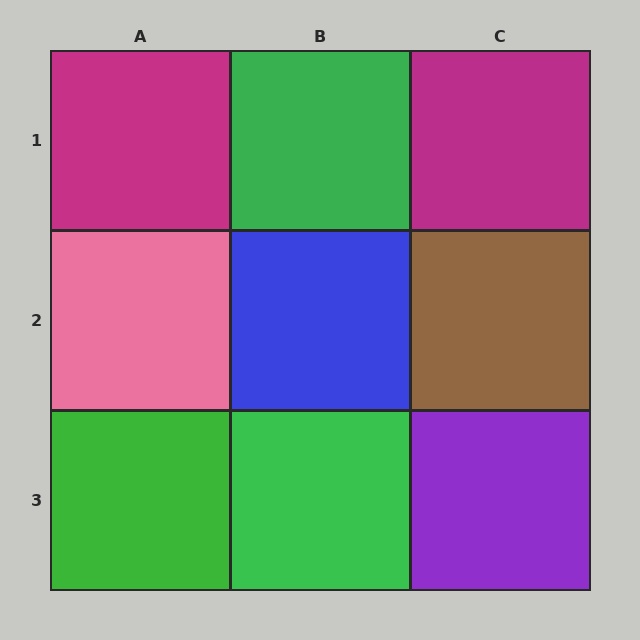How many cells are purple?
1 cell is purple.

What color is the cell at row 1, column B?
Green.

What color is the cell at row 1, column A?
Magenta.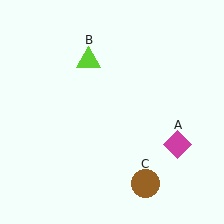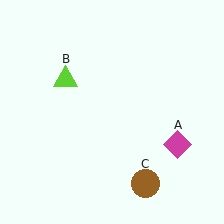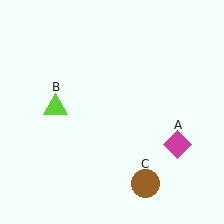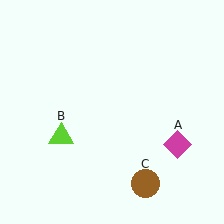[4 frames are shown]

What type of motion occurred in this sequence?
The lime triangle (object B) rotated counterclockwise around the center of the scene.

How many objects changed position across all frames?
1 object changed position: lime triangle (object B).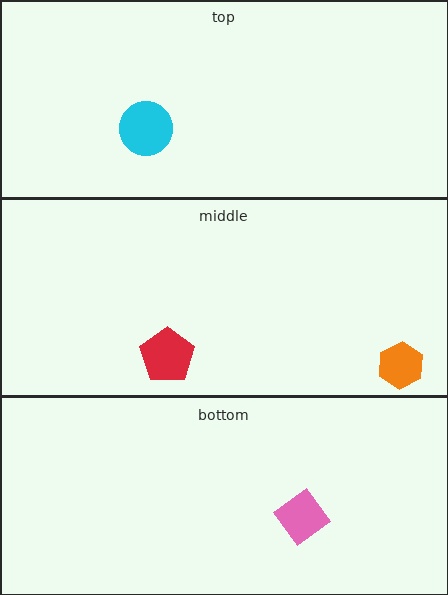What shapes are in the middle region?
The red pentagon, the orange hexagon.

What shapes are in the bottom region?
The pink diamond.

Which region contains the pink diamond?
The bottom region.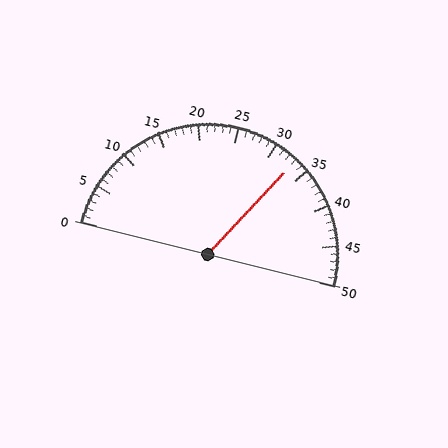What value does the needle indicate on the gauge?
The needle indicates approximately 33.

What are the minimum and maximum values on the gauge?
The gauge ranges from 0 to 50.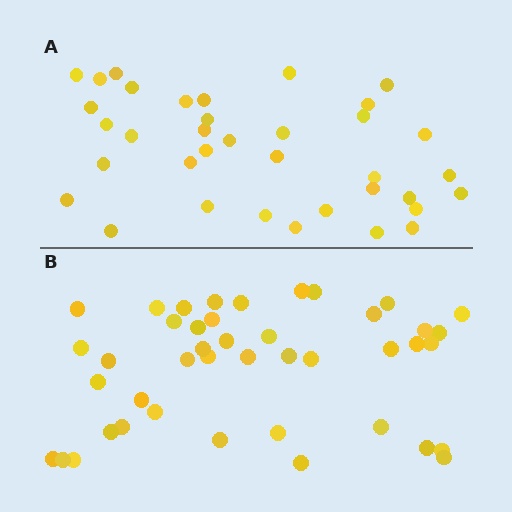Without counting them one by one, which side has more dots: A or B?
Region B (the bottom region) has more dots.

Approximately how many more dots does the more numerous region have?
Region B has roughly 8 or so more dots than region A.